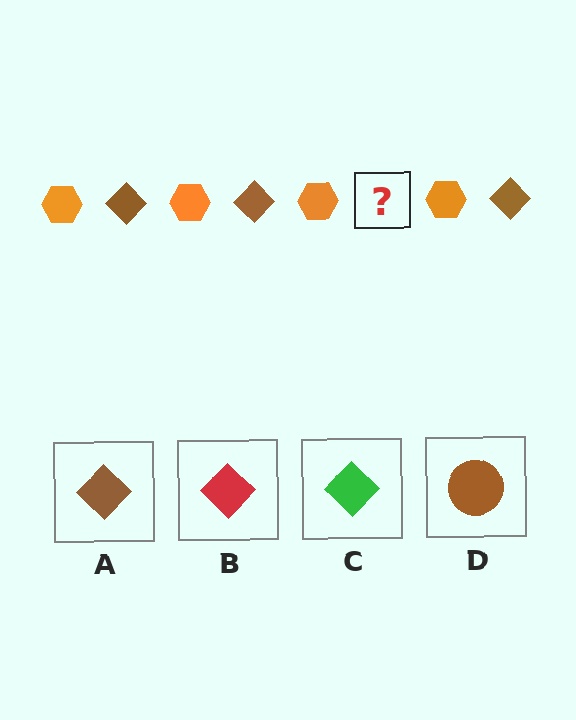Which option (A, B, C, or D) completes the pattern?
A.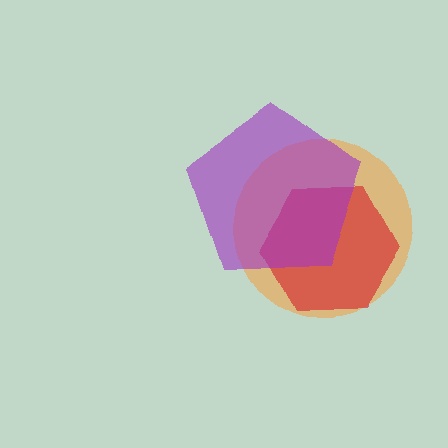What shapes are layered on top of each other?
The layered shapes are: an orange circle, a red hexagon, a purple pentagon.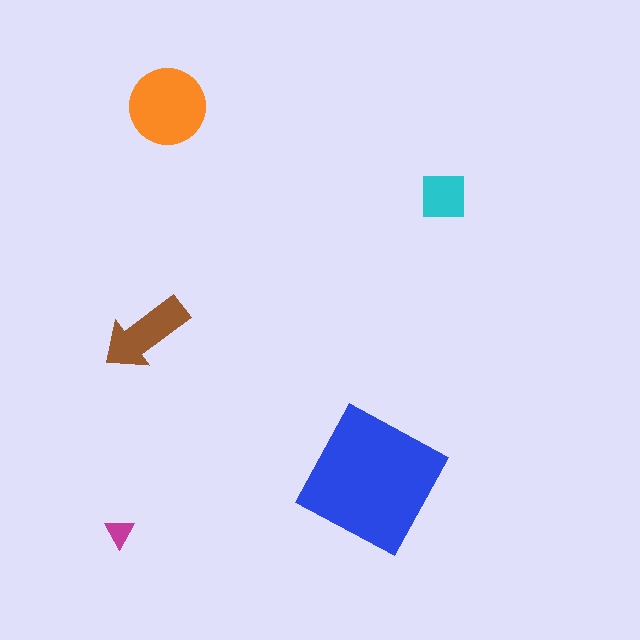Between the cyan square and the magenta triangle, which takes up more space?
The cyan square.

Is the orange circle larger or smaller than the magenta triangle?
Larger.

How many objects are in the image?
There are 5 objects in the image.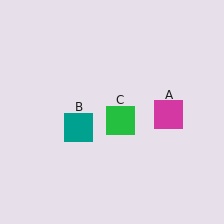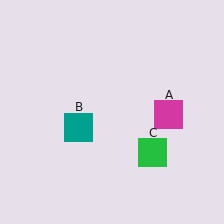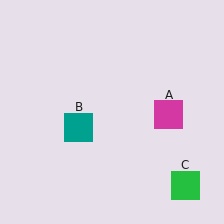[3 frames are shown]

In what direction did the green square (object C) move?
The green square (object C) moved down and to the right.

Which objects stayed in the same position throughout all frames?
Magenta square (object A) and teal square (object B) remained stationary.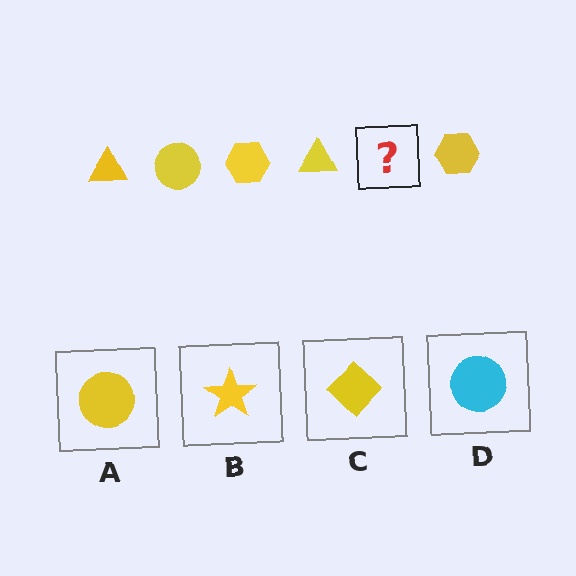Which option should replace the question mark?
Option A.